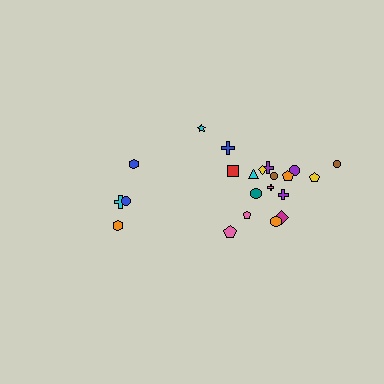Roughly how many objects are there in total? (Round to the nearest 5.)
Roughly 20 objects in total.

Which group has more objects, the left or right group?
The right group.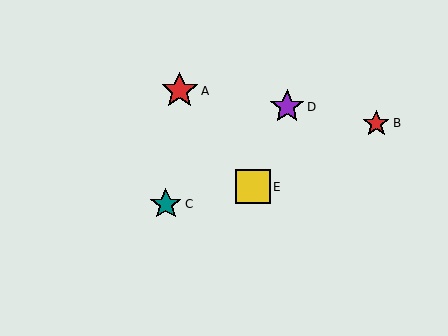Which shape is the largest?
The red star (labeled A) is the largest.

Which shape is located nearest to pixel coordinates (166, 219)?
The teal star (labeled C) at (166, 204) is nearest to that location.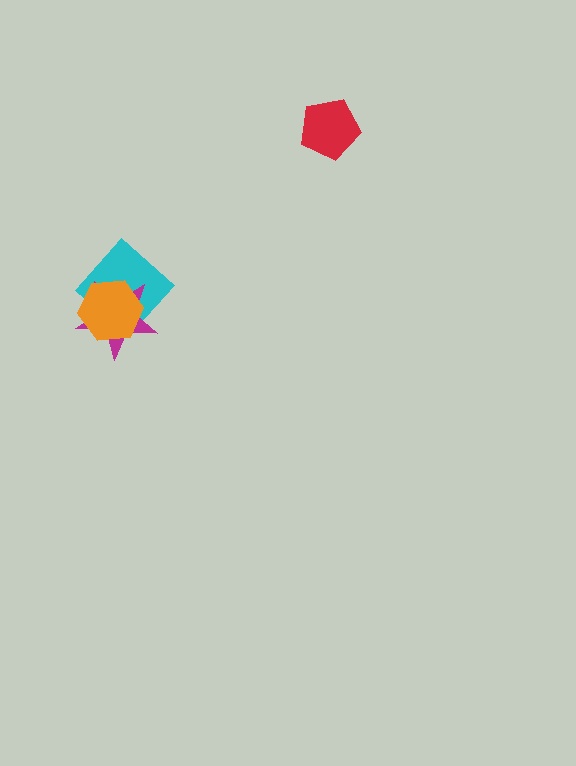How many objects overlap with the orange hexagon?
2 objects overlap with the orange hexagon.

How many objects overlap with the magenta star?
2 objects overlap with the magenta star.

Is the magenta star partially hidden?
Yes, it is partially covered by another shape.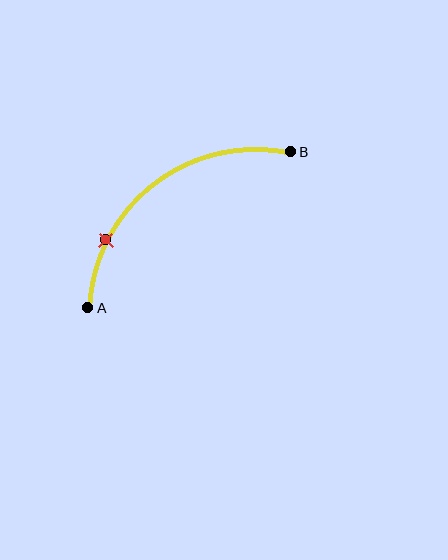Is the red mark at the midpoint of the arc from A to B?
No. The red mark lies on the arc but is closer to endpoint A. The arc midpoint would be at the point on the curve equidistant along the arc from both A and B.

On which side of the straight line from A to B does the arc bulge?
The arc bulges above and to the left of the straight line connecting A and B.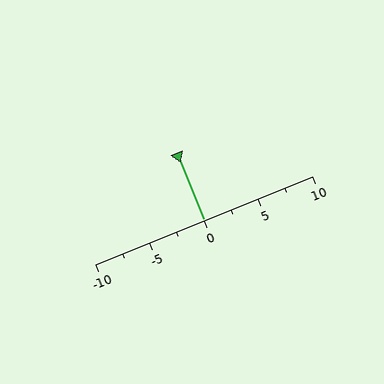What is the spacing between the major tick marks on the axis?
The major ticks are spaced 5 apart.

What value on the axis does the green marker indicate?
The marker indicates approximately 0.